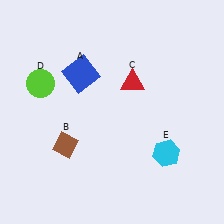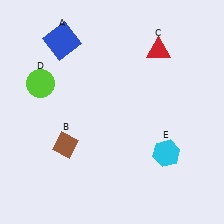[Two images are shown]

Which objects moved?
The objects that moved are: the blue square (A), the red triangle (C).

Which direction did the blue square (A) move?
The blue square (A) moved up.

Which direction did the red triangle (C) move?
The red triangle (C) moved up.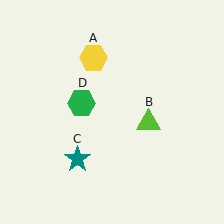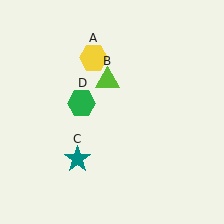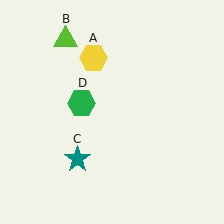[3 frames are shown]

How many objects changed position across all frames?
1 object changed position: lime triangle (object B).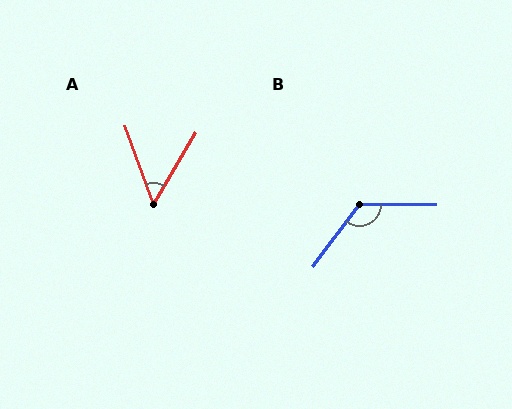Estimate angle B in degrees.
Approximately 126 degrees.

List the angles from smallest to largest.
A (50°), B (126°).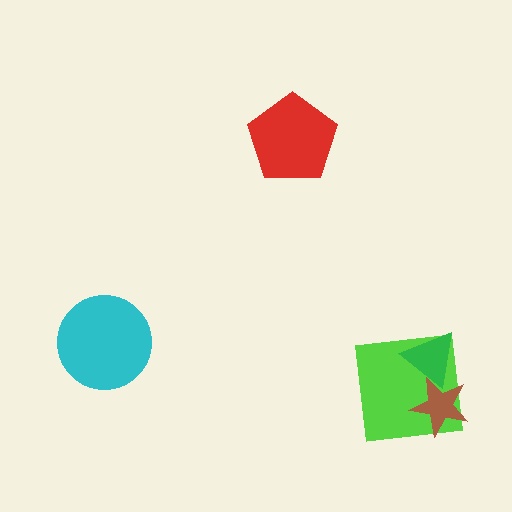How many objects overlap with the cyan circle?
0 objects overlap with the cyan circle.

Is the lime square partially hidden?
Yes, it is partially covered by another shape.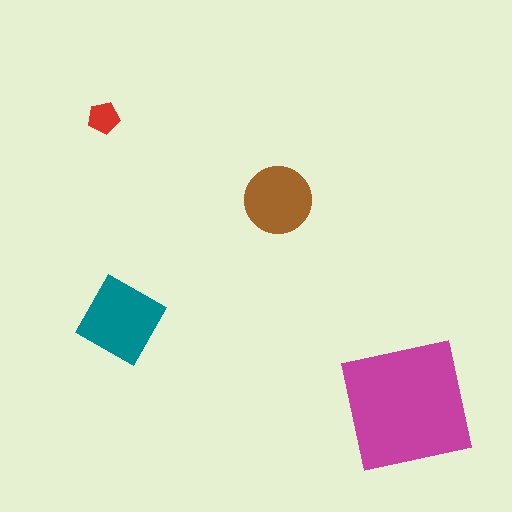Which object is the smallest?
The red pentagon.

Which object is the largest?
The magenta square.